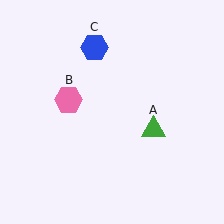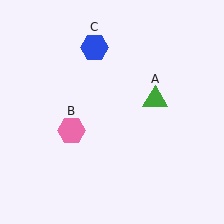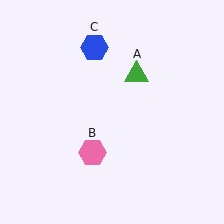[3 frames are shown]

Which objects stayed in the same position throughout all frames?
Blue hexagon (object C) remained stationary.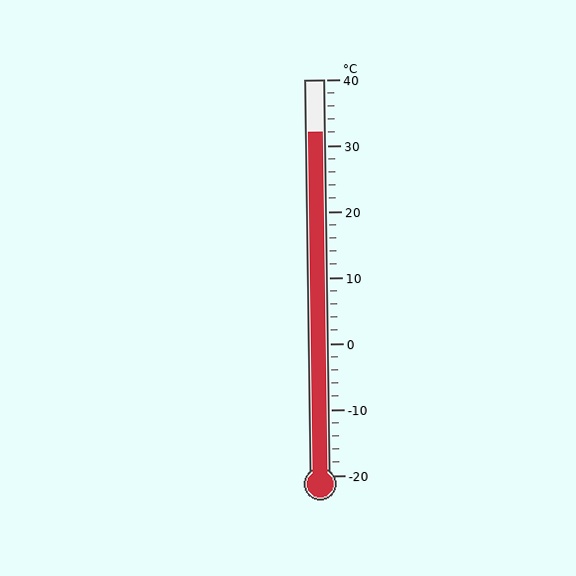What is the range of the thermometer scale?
The thermometer scale ranges from -20°C to 40°C.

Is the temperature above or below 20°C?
The temperature is above 20°C.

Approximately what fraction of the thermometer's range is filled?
The thermometer is filled to approximately 85% of its range.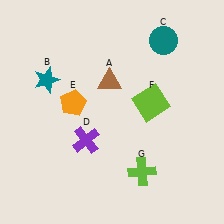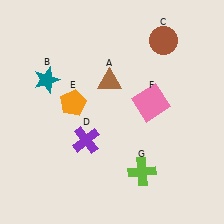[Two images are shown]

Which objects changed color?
C changed from teal to brown. F changed from lime to pink.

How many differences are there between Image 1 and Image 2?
There are 2 differences between the two images.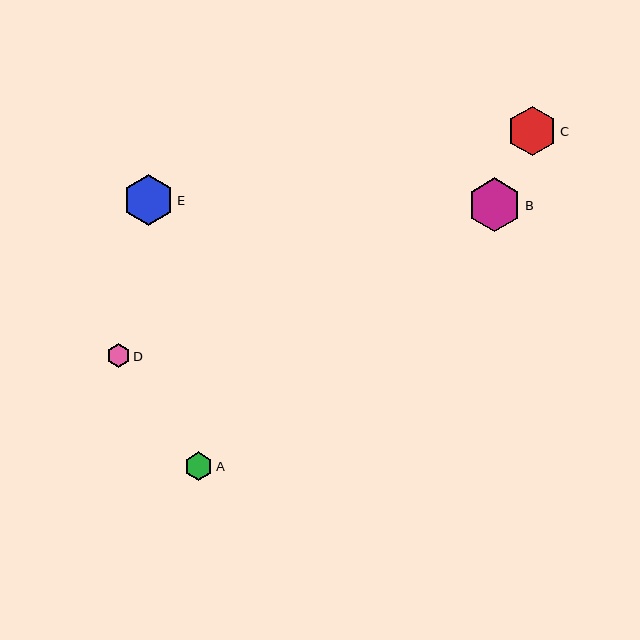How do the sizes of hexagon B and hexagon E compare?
Hexagon B and hexagon E are approximately the same size.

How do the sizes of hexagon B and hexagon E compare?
Hexagon B and hexagon E are approximately the same size.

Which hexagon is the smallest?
Hexagon D is the smallest with a size of approximately 23 pixels.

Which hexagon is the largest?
Hexagon B is the largest with a size of approximately 54 pixels.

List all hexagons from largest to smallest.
From largest to smallest: B, E, C, A, D.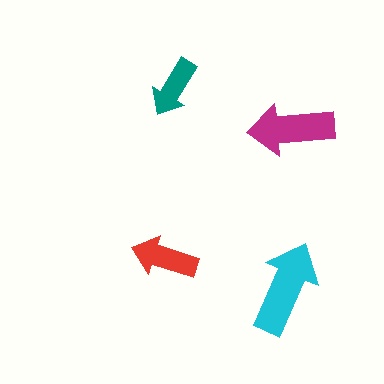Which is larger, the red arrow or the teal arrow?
The red one.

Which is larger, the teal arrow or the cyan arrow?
The cyan one.